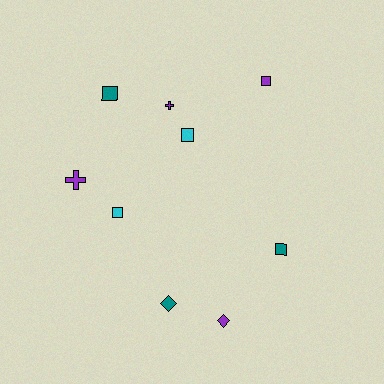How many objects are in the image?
There are 9 objects.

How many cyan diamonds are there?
There are no cyan diamonds.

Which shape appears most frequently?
Square, with 5 objects.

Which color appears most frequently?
Purple, with 4 objects.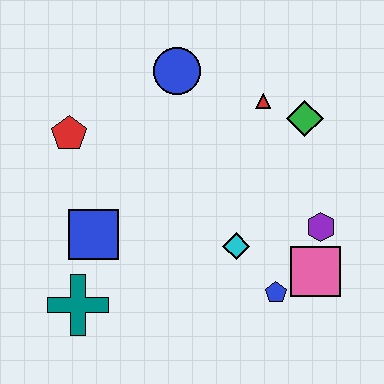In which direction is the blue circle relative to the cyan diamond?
The blue circle is above the cyan diamond.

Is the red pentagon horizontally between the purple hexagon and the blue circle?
No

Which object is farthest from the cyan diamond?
The red pentagon is farthest from the cyan diamond.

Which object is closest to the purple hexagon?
The pink square is closest to the purple hexagon.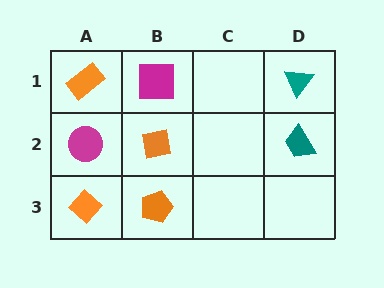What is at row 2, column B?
An orange square.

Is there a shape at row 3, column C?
No, that cell is empty.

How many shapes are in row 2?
3 shapes.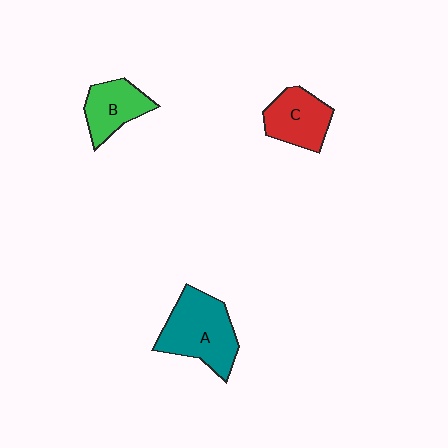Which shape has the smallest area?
Shape B (green).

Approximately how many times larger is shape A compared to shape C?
Approximately 1.5 times.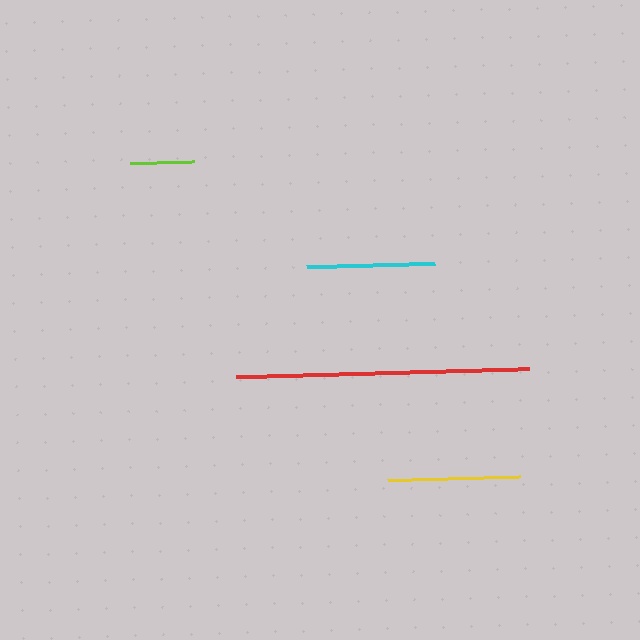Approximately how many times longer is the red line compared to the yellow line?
The red line is approximately 2.2 times the length of the yellow line.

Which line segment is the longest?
The red line is the longest at approximately 294 pixels.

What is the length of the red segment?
The red segment is approximately 294 pixels long.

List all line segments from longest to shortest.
From longest to shortest: red, yellow, cyan, lime.